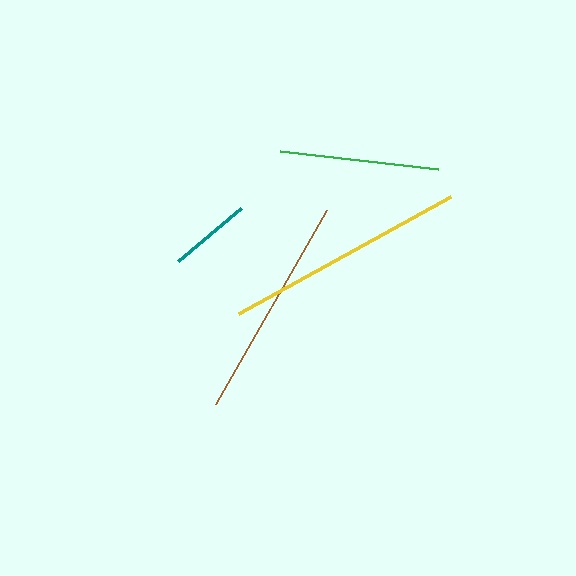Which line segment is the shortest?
The teal line is the shortest at approximately 82 pixels.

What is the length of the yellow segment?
The yellow segment is approximately 243 pixels long.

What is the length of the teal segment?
The teal segment is approximately 82 pixels long.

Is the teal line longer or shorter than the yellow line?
The yellow line is longer than the teal line.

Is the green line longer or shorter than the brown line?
The brown line is longer than the green line.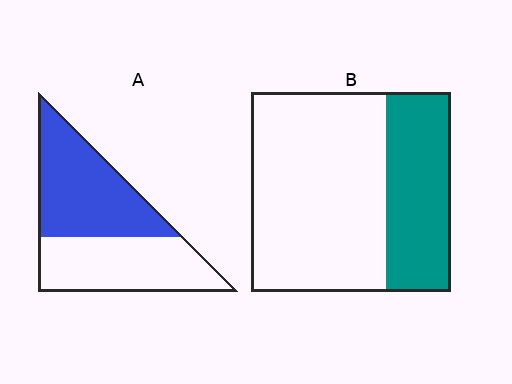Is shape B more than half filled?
No.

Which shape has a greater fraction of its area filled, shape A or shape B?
Shape A.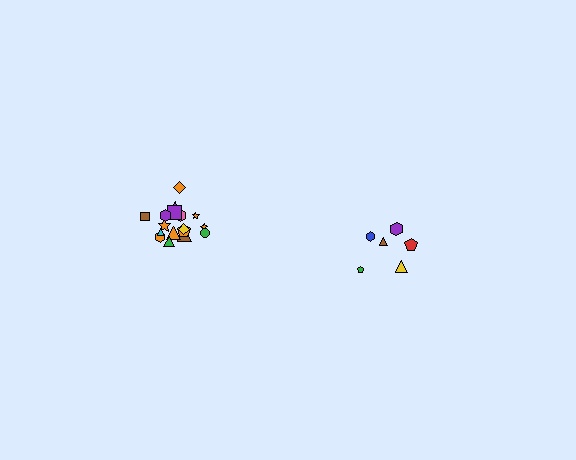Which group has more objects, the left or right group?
The left group.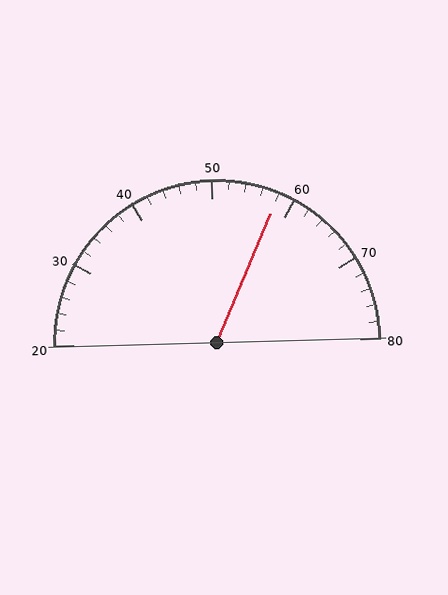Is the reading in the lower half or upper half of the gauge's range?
The reading is in the upper half of the range (20 to 80).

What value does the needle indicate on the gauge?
The needle indicates approximately 58.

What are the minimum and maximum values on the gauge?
The gauge ranges from 20 to 80.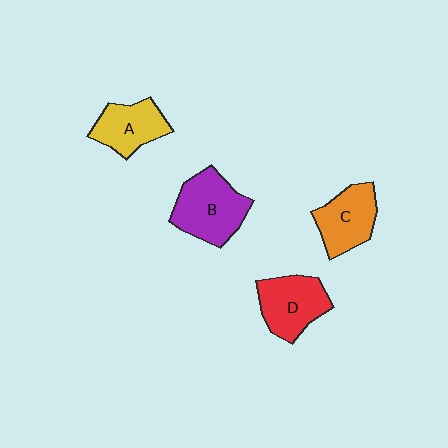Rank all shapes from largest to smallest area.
From largest to smallest: B (purple), D (red), C (orange), A (yellow).